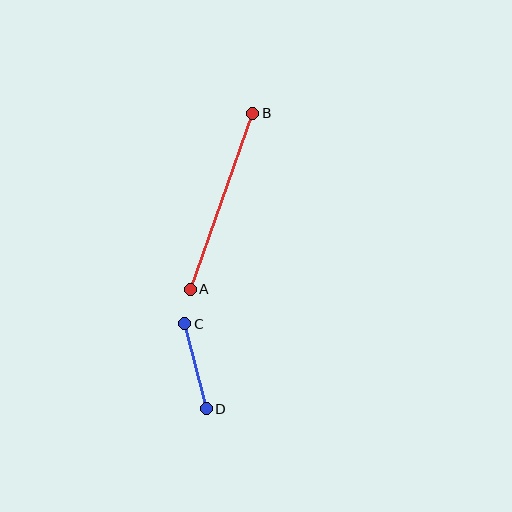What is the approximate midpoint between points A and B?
The midpoint is at approximately (221, 201) pixels.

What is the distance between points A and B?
The distance is approximately 186 pixels.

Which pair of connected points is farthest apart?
Points A and B are farthest apart.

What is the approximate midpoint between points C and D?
The midpoint is at approximately (196, 366) pixels.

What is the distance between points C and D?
The distance is approximately 88 pixels.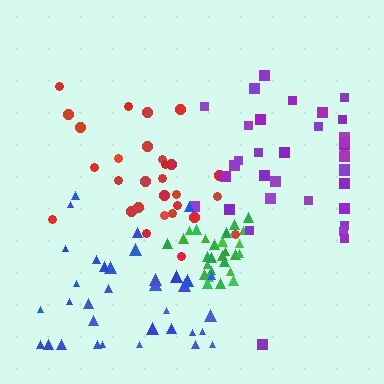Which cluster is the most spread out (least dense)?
Purple.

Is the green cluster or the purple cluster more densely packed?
Green.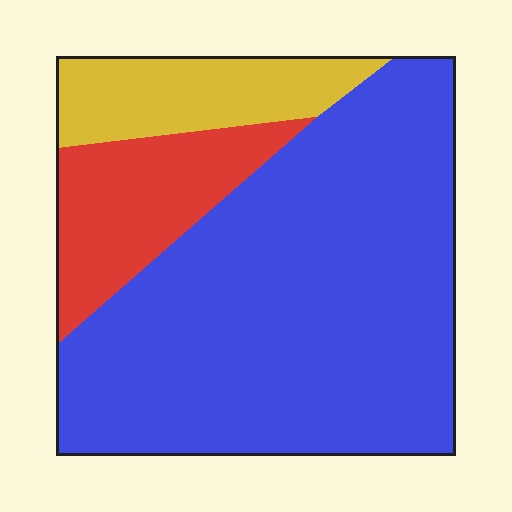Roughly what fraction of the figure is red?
Red covers roughly 15% of the figure.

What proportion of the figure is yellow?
Yellow takes up about one eighth (1/8) of the figure.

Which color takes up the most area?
Blue, at roughly 70%.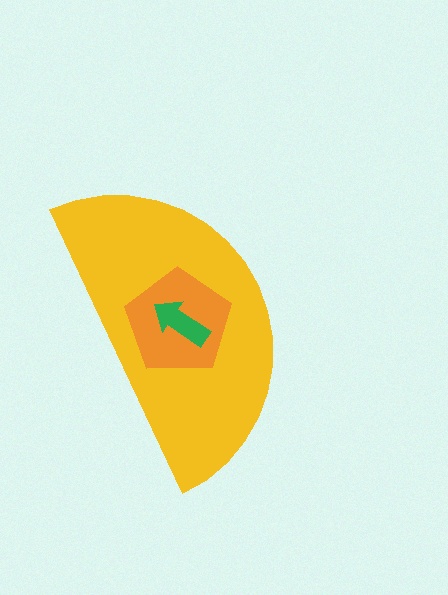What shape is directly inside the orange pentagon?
The green arrow.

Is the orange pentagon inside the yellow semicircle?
Yes.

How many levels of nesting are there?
3.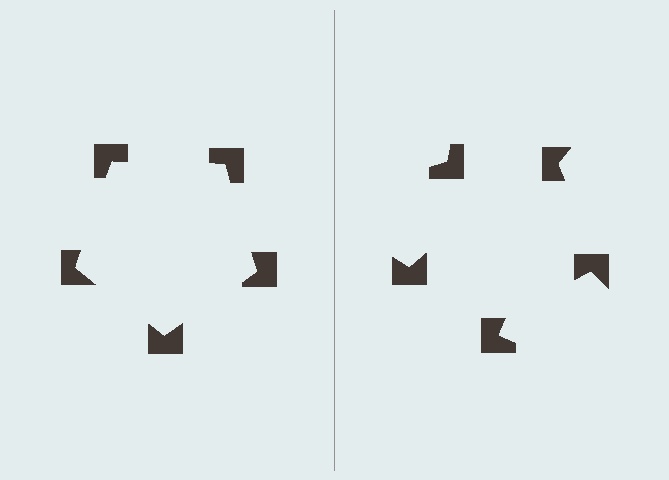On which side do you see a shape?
An illusory pentagon appears on the left side. On the right side the wedge cuts are rotated, so no coherent shape forms.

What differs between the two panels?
The notched squares are positioned identically on both sides; only the wedge orientations differ. On the left they align to a pentagon; on the right they are misaligned.